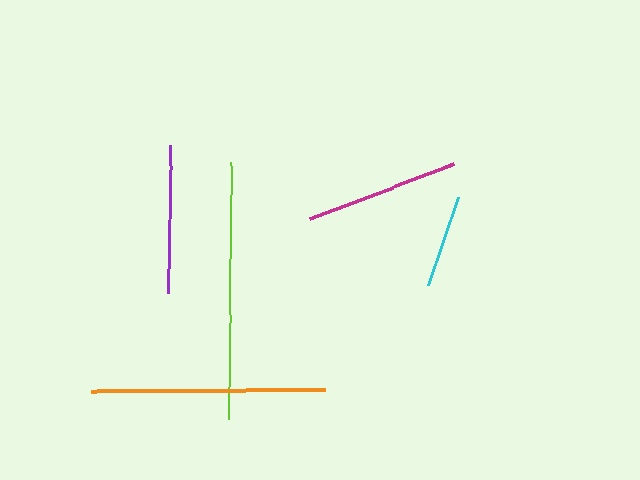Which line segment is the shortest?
The cyan line is the shortest at approximately 93 pixels.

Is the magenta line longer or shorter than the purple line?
The magenta line is longer than the purple line.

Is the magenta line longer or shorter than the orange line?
The orange line is longer than the magenta line.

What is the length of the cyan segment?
The cyan segment is approximately 93 pixels long.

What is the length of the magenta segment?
The magenta segment is approximately 155 pixels long.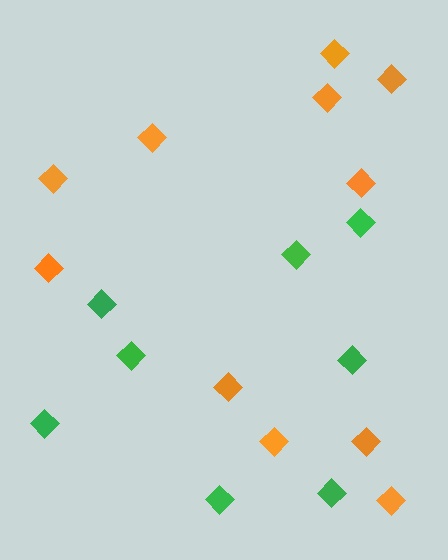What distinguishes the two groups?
There are 2 groups: one group of orange diamonds (11) and one group of green diamonds (8).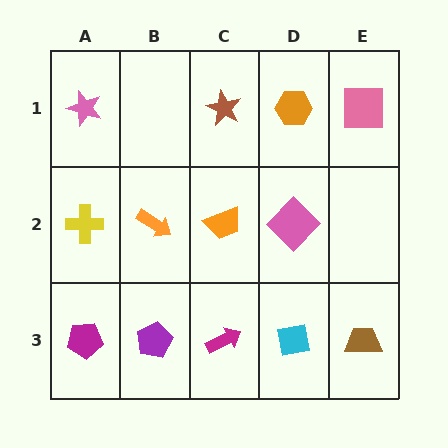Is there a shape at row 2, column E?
No, that cell is empty.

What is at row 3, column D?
A cyan square.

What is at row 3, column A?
A magenta pentagon.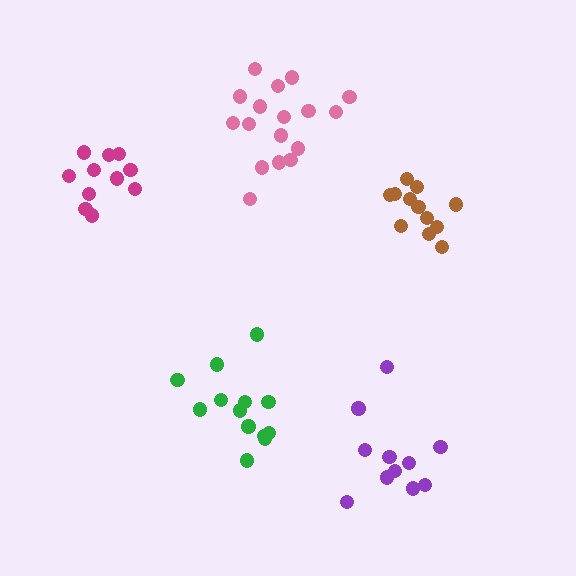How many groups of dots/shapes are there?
There are 5 groups.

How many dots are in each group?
Group 1: 13 dots, Group 2: 12 dots, Group 3: 11 dots, Group 4: 17 dots, Group 5: 11 dots (64 total).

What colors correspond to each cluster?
The clusters are colored: green, brown, purple, pink, magenta.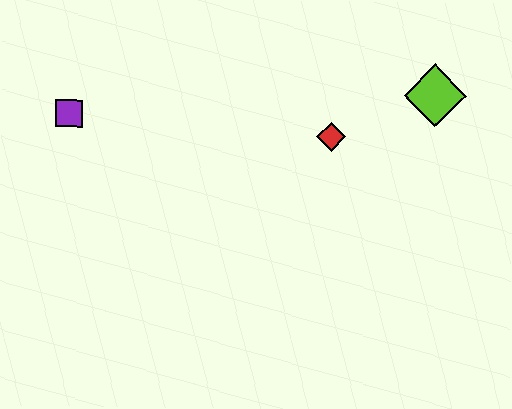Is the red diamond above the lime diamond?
No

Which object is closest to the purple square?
The red diamond is closest to the purple square.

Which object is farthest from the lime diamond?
The purple square is farthest from the lime diamond.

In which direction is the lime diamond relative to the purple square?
The lime diamond is to the right of the purple square.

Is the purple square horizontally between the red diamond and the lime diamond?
No